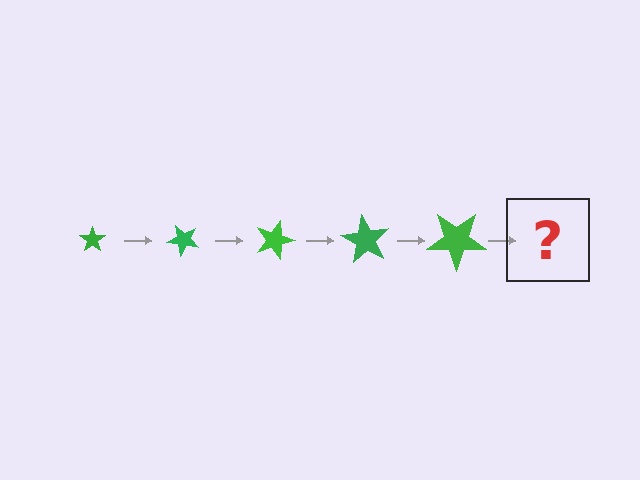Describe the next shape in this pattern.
It should be a star, larger than the previous one and rotated 225 degrees from the start.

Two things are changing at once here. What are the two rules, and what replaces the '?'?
The two rules are that the star grows larger each step and it rotates 45 degrees each step. The '?' should be a star, larger than the previous one and rotated 225 degrees from the start.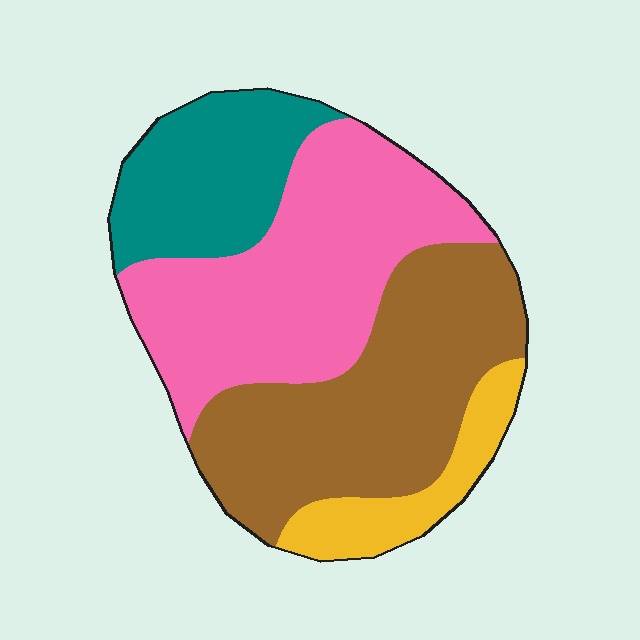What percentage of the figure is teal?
Teal covers around 20% of the figure.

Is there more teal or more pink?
Pink.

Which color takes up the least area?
Yellow, at roughly 10%.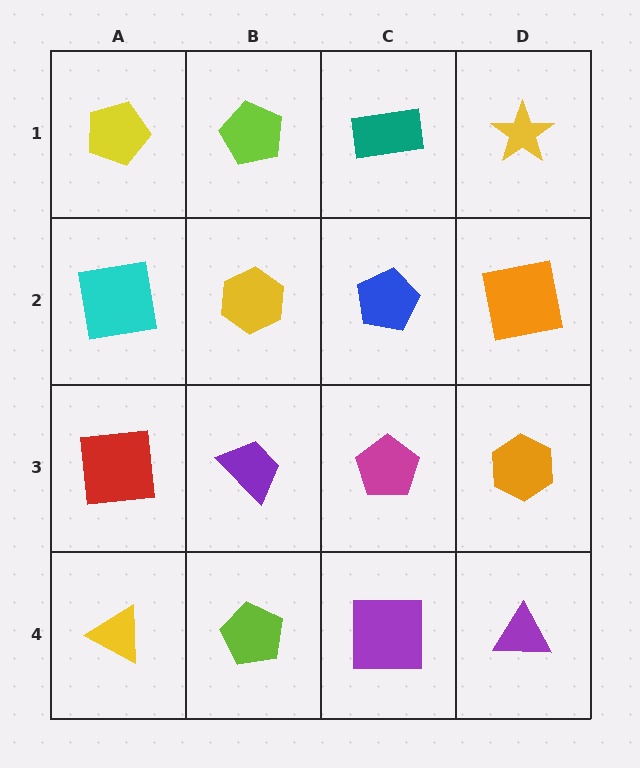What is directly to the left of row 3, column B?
A red square.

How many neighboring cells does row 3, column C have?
4.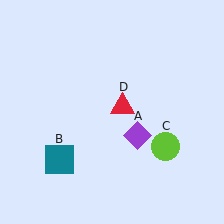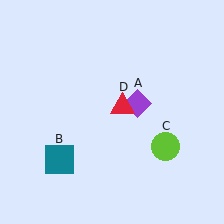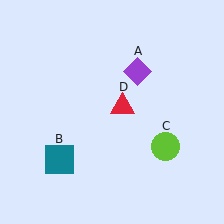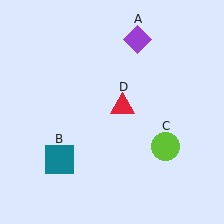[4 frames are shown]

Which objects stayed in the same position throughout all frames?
Teal square (object B) and lime circle (object C) and red triangle (object D) remained stationary.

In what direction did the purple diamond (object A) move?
The purple diamond (object A) moved up.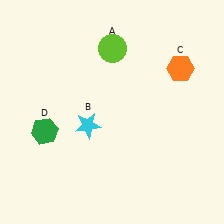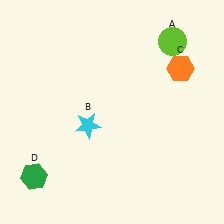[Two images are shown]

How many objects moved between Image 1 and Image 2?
2 objects moved between the two images.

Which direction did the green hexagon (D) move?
The green hexagon (D) moved down.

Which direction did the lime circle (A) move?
The lime circle (A) moved right.